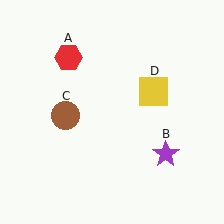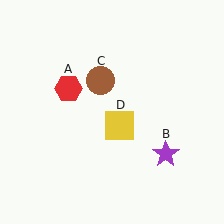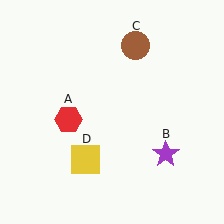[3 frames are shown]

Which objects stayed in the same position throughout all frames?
Purple star (object B) remained stationary.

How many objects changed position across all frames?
3 objects changed position: red hexagon (object A), brown circle (object C), yellow square (object D).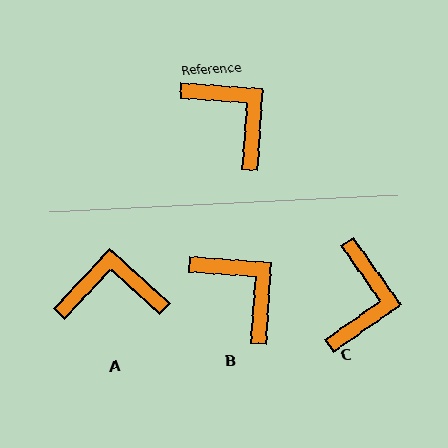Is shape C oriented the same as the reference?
No, it is off by about 51 degrees.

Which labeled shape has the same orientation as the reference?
B.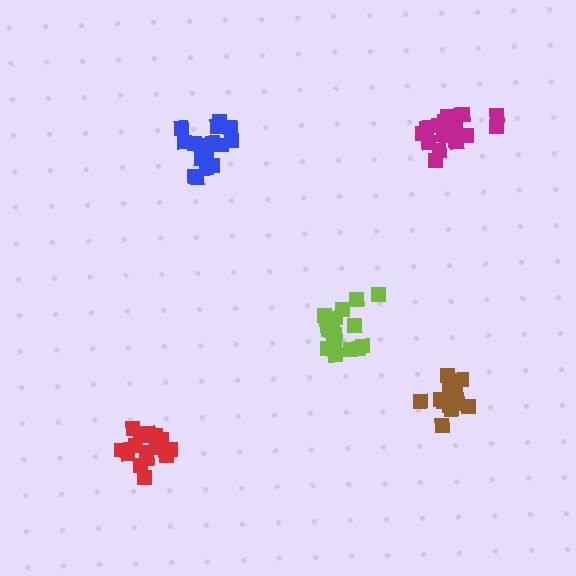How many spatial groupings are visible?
There are 5 spatial groupings.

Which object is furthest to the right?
The magenta cluster is rightmost.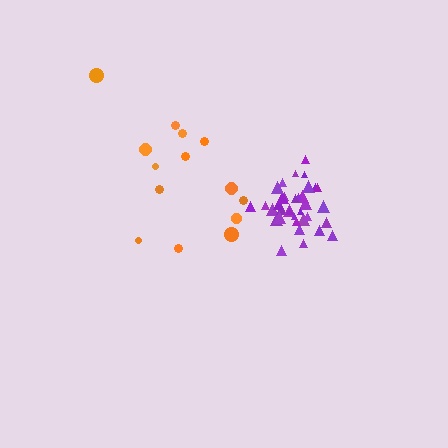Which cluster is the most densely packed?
Purple.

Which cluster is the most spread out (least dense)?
Orange.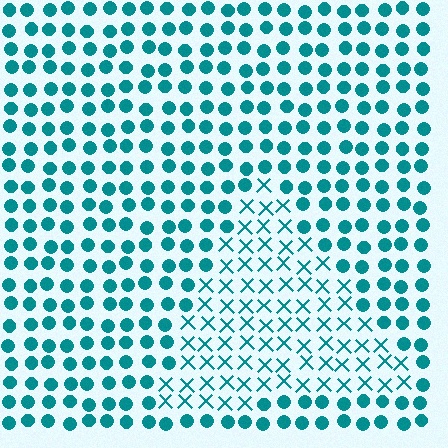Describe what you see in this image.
The image is filled with small teal elements arranged in a uniform grid. A triangle-shaped region contains X marks, while the surrounding area contains circles. The boundary is defined purely by the change in element shape.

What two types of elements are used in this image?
The image uses X marks inside the triangle region and circles outside it.